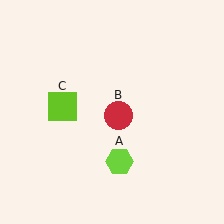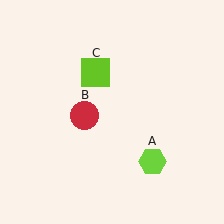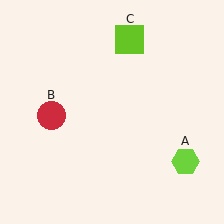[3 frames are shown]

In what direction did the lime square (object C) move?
The lime square (object C) moved up and to the right.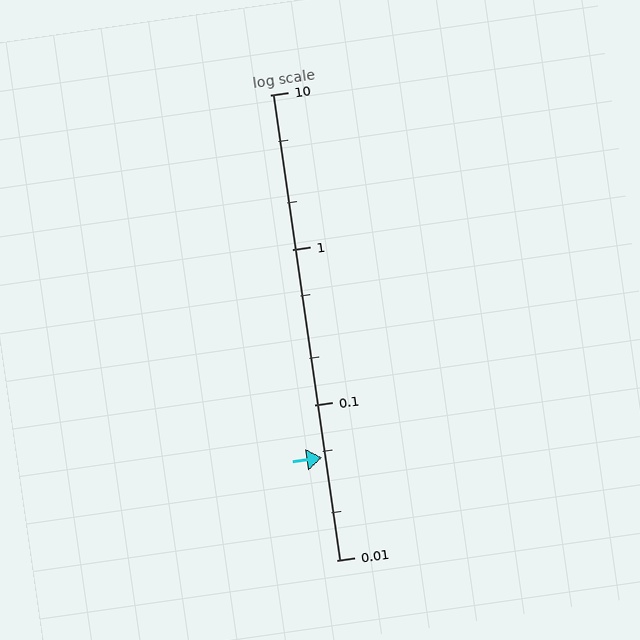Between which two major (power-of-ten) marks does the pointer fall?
The pointer is between 0.01 and 0.1.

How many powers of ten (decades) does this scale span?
The scale spans 3 decades, from 0.01 to 10.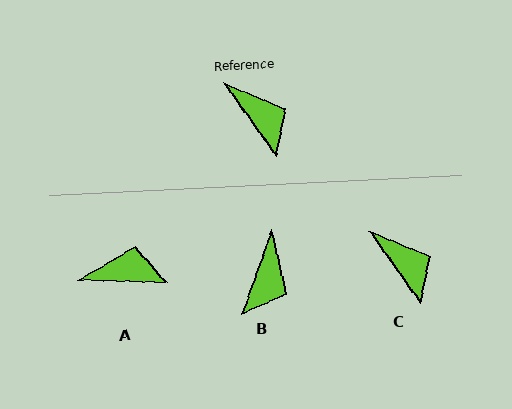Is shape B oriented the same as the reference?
No, it is off by about 54 degrees.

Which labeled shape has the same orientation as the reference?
C.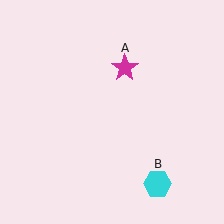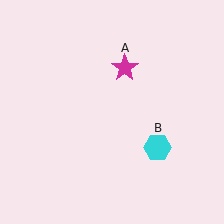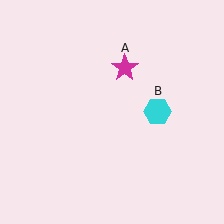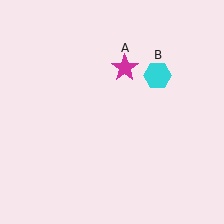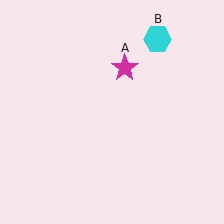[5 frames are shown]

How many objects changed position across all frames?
1 object changed position: cyan hexagon (object B).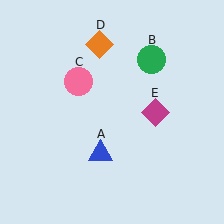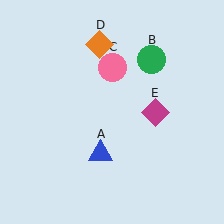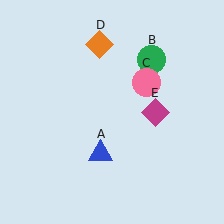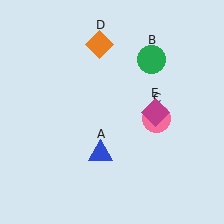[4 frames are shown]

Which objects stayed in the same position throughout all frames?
Blue triangle (object A) and green circle (object B) and orange diamond (object D) and magenta diamond (object E) remained stationary.